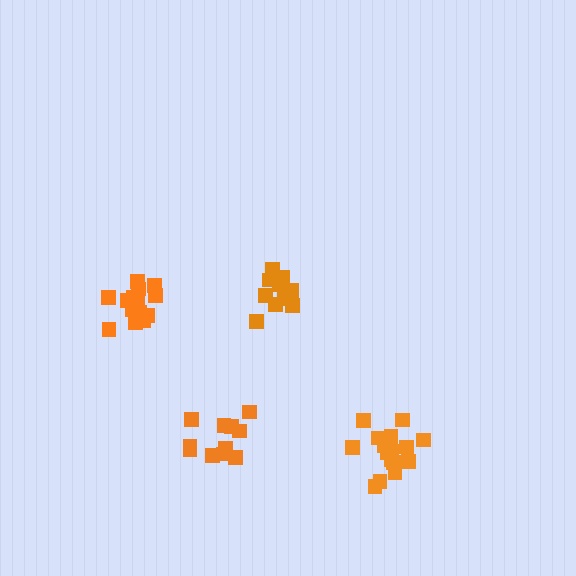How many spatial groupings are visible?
There are 4 spatial groupings.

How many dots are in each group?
Group 1: 16 dots, Group 2: 14 dots, Group 3: 12 dots, Group 4: 17 dots (59 total).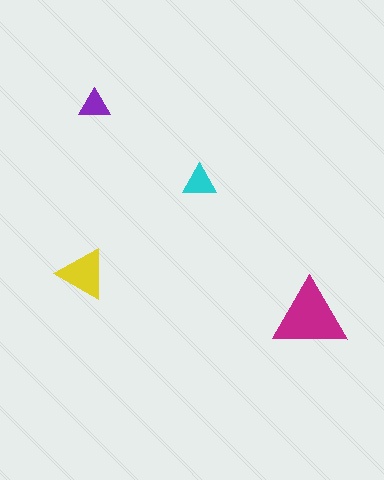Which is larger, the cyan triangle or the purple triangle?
The cyan one.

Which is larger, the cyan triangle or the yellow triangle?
The yellow one.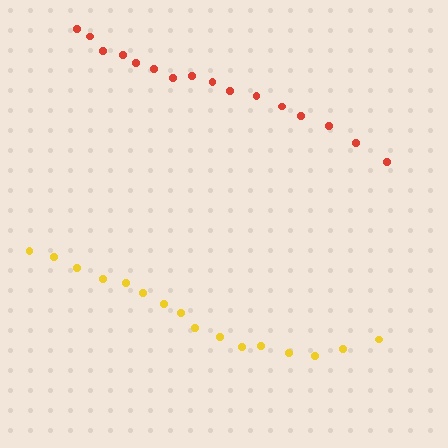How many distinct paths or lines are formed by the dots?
There are 2 distinct paths.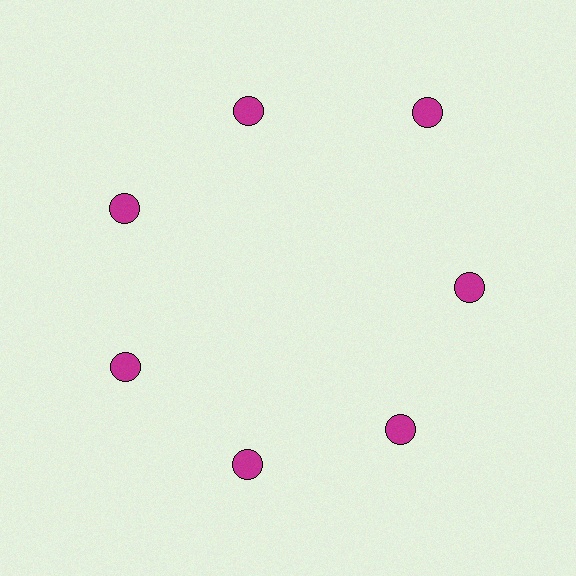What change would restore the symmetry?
The symmetry would be restored by moving it inward, back onto the ring so that all 7 circles sit at equal angles and equal distance from the center.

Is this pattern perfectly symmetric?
No. The 7 magenta circles are arranged in a ring, but one element near the 1 o'clock position is pushed outward from the center, breaking the 7-fold rotational symmetry.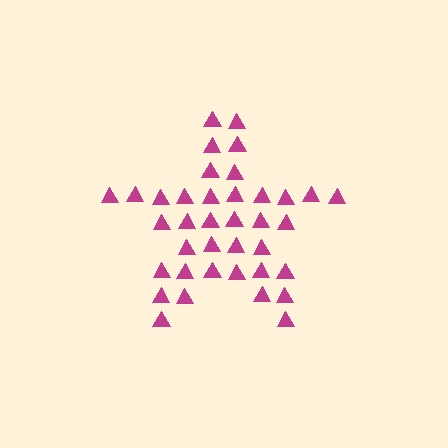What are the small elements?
The small elements are triangles.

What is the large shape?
The large shape is a star.